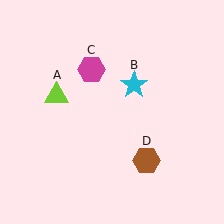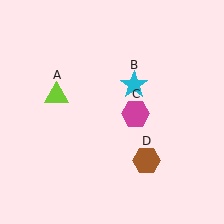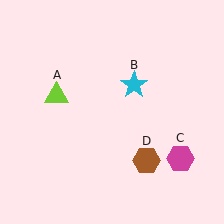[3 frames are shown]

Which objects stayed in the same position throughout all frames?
Lime triangle (object A) and cyan star (object B) and brown hexagon (object D) remained stationary.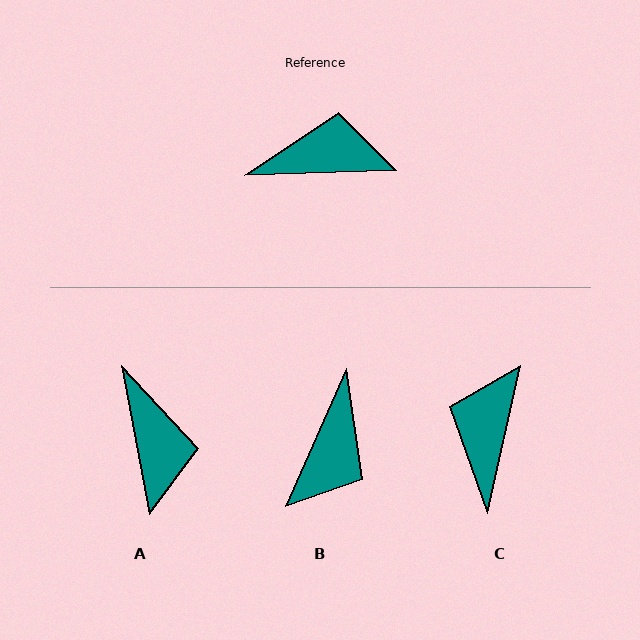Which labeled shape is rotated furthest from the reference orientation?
B, about 116 degrees away.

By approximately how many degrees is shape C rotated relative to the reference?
Approximately 75 degrees counter-clockwise.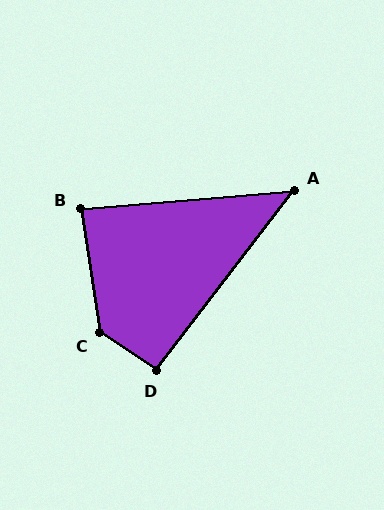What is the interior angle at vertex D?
Approximately 94 degrees (approximately right).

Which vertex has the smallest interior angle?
A, at approximately 48 degrees.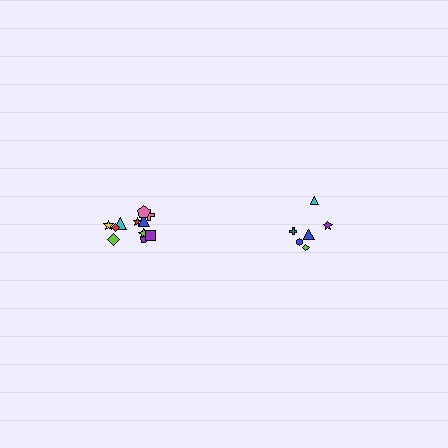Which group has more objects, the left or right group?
The left group.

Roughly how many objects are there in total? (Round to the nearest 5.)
Roughly 20 objects in total.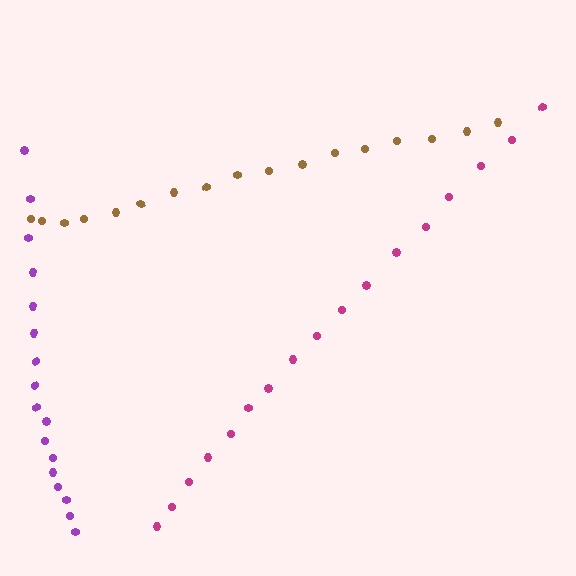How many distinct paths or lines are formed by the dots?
There are 3 distinct paths.